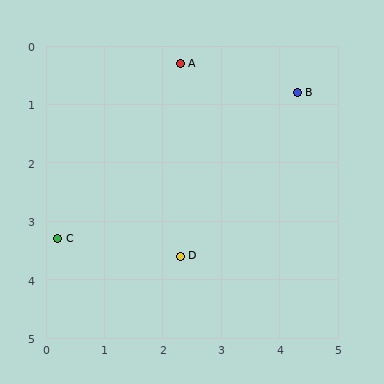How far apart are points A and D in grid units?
Points A and D are about 3.3 grid units apart.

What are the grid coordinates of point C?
Point C is at approximately (0.2, 3.3).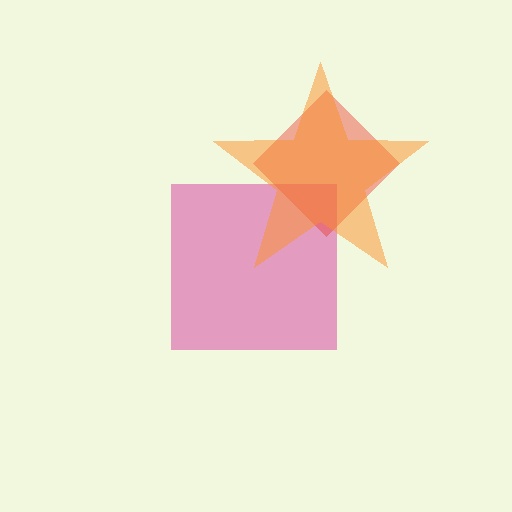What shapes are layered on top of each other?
The layered shapes are: a pink square, a red diamond, an orange star.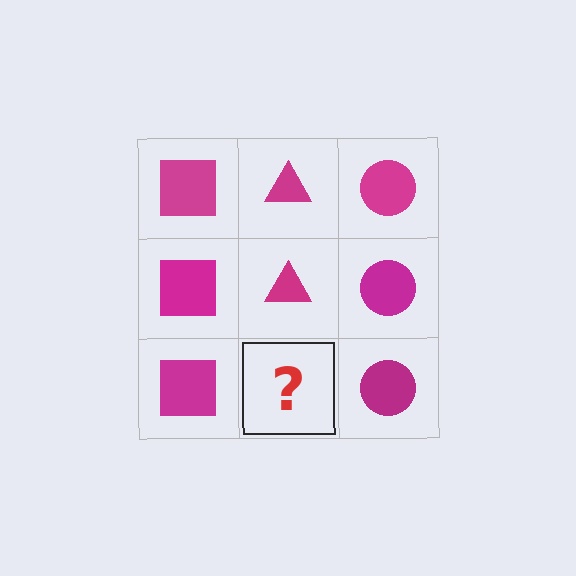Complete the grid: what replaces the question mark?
The question mark should be replaced with a magenta triangle.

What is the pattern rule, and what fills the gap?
The rule is that each column has a consistent shape. The gap should be filled with a magenta triangle.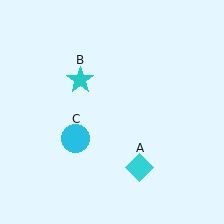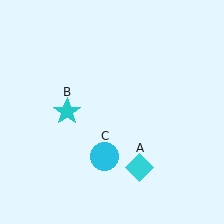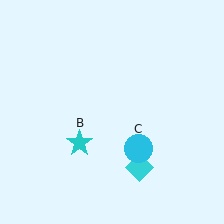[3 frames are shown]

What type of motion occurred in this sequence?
The cyan star (object B), cyan circle (object C) rotated counterclockwise around the center of the scene.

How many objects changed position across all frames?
2 objects changed position: cyan star (object B), cyan circle (object C).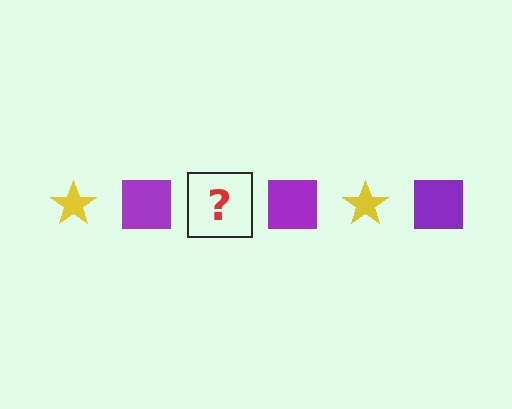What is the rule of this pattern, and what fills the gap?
The rule is that the pattern alternates between yellow star and purple square. The gap should be filled with a yellow star.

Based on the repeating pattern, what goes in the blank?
The blank should be a yellow star.